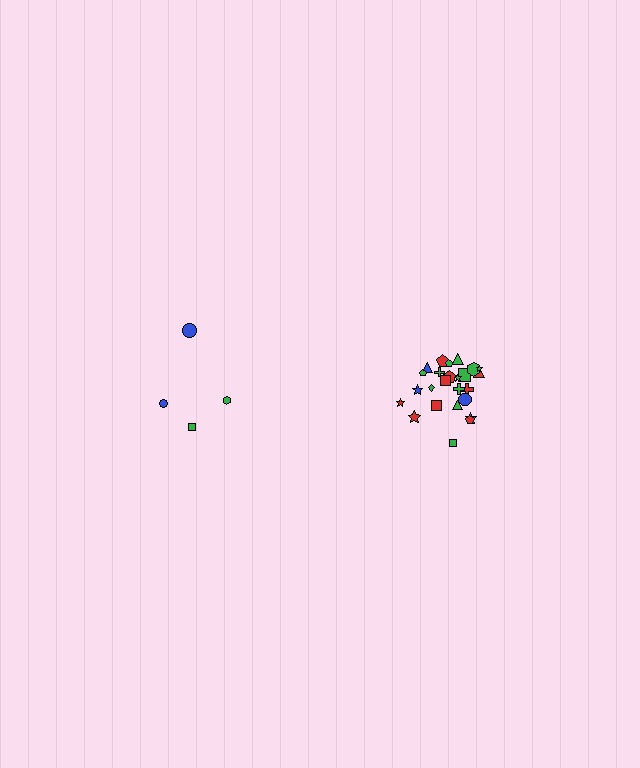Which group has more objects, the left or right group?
The right group.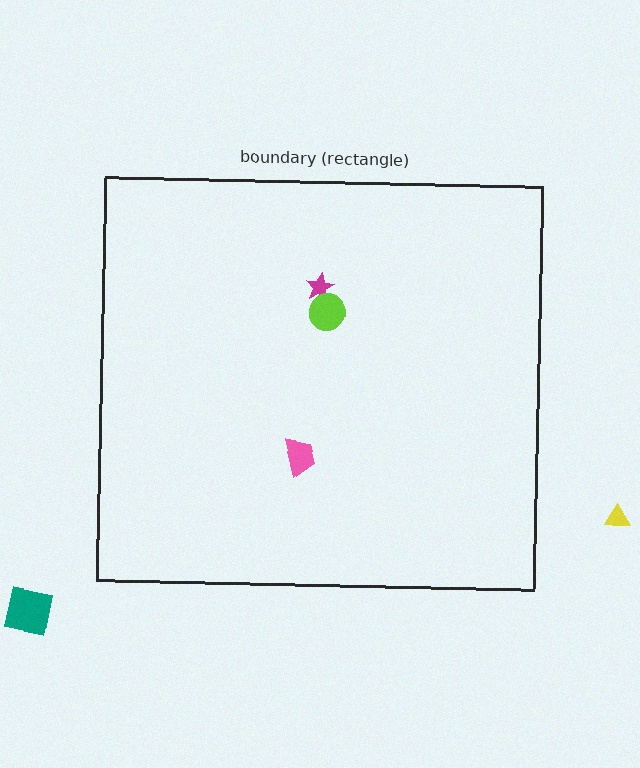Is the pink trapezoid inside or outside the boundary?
Inside.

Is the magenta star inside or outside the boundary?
Inside.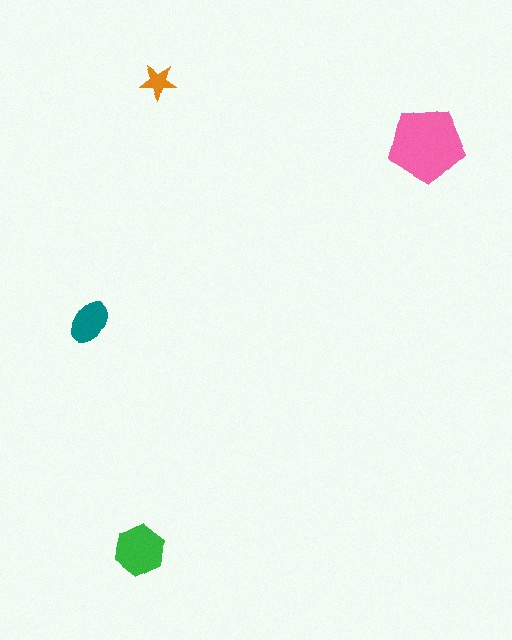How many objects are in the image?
There are 4 objects in the image.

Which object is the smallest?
The orange star.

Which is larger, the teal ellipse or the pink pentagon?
The pink pentagon.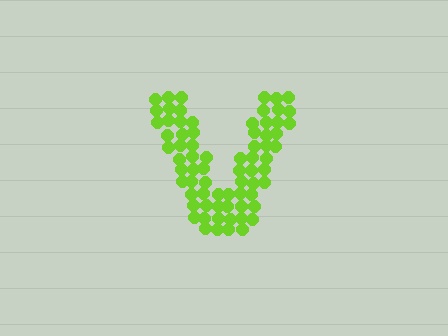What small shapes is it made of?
It is made of small circles.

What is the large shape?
The large shape is the letter V.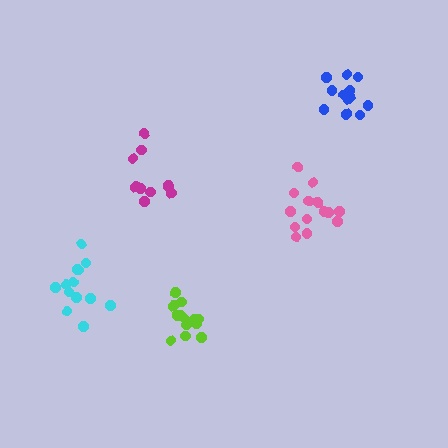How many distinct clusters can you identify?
There are 5 distinct clusters.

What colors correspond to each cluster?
The clusters are colored: pink, lime, magenta, blue, cyan.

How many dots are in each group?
Group 1: 14 dots, Group 2: 13 dots, Group 3: 11 dots, Group 4: 12 dots, Group 5: 13 dots (63 total).